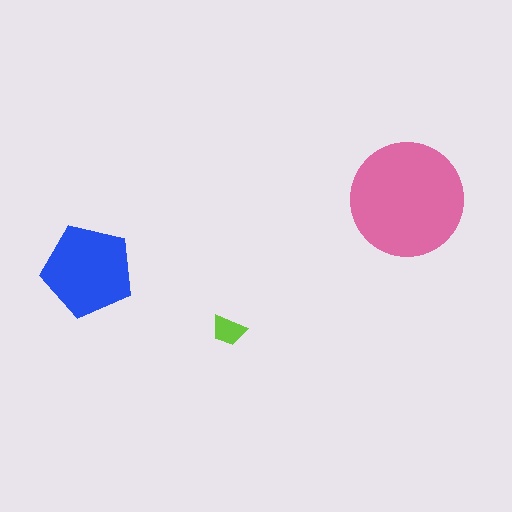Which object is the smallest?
The lime trapezoid.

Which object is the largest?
The pink circle.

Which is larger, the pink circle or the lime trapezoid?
The pink circle.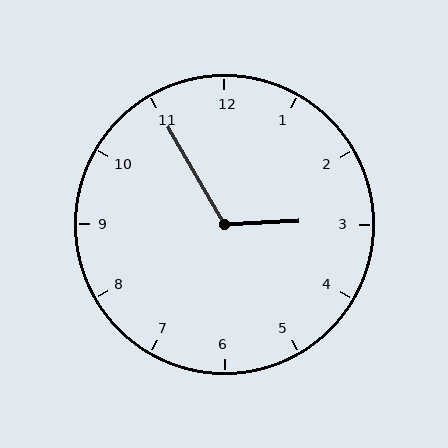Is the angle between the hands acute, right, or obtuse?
It is obtuse.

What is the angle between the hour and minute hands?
Approximately 118 degrees.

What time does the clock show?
2:55.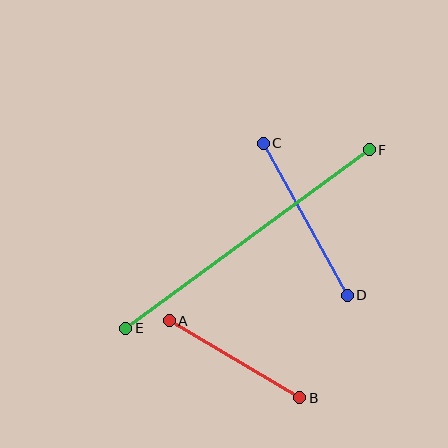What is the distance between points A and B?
The distance is approximately 152 pixels.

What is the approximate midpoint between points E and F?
The midpoint is at approximately (247, 239) pixels.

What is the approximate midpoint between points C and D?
The midpoint is at approximately (305, 219) pixels.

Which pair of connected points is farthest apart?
Points E and F are farthest apart.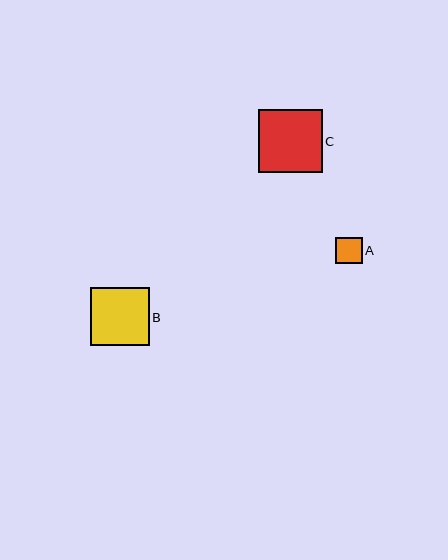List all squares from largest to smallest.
From largest to smallest: C, B, A.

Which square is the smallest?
Square A is the smallest with a size of approximately 27 pixels.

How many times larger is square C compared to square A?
Square C is approximately 2.4 times the size of square A.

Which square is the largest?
Square C is the largest with a size of approximately 64 pixels.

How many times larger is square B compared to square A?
Square B is approximately 2.2 times the size of square A.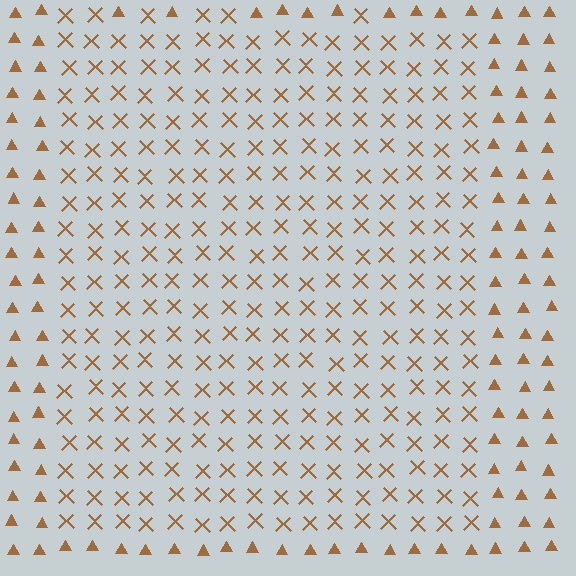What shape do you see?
I see a rectangle.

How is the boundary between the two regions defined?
The boundary is defined by a change in element shape: X marks inside vs. triangles outside. All elements share the same color and spacing.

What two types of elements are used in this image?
The image uses X marks inside the rectangle region and triangles outside it.